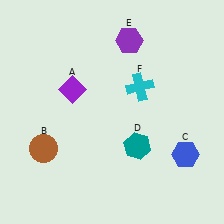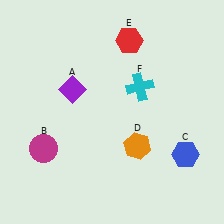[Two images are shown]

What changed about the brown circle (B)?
In Image 1, B is brown. In Image 2, it changed to magenta.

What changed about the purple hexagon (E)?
In Image 1, E is purple. In Image 2, it changed to red.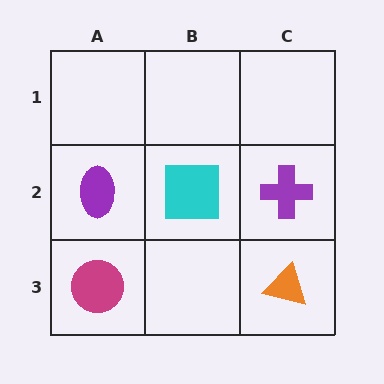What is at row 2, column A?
A purple ellipse.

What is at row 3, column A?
A magenta circle.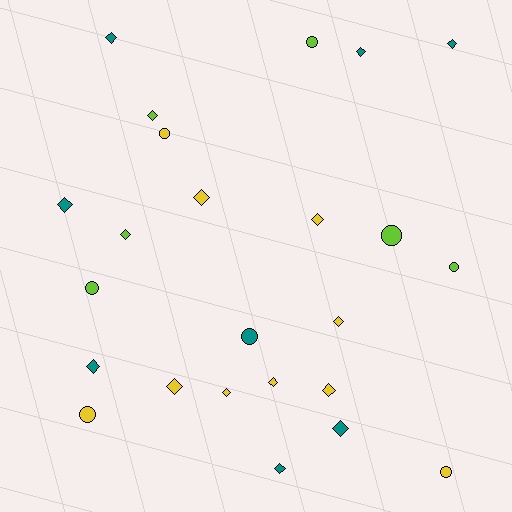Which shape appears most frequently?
Diamond, with 16 objects.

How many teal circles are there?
There is 1 teal circle.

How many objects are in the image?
There are 24 objects.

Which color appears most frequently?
Yellow, with 10 objects.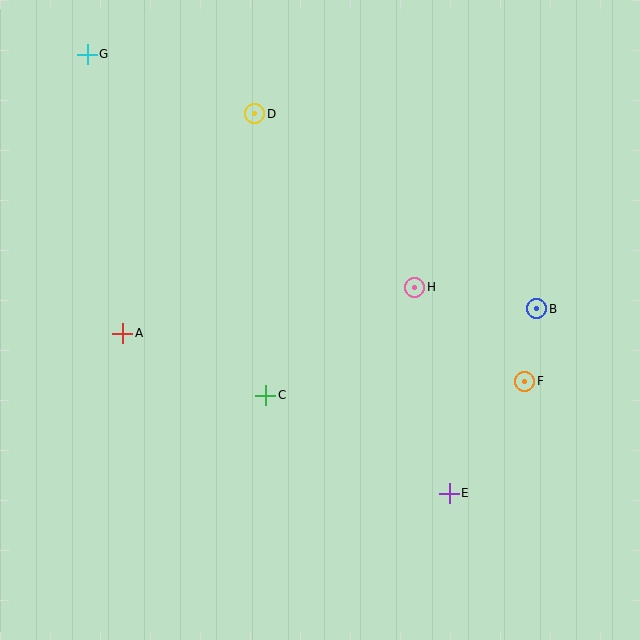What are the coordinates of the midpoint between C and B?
The midpoint between C and B is at (401, 352).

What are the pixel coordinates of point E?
Point E is at (449, 493).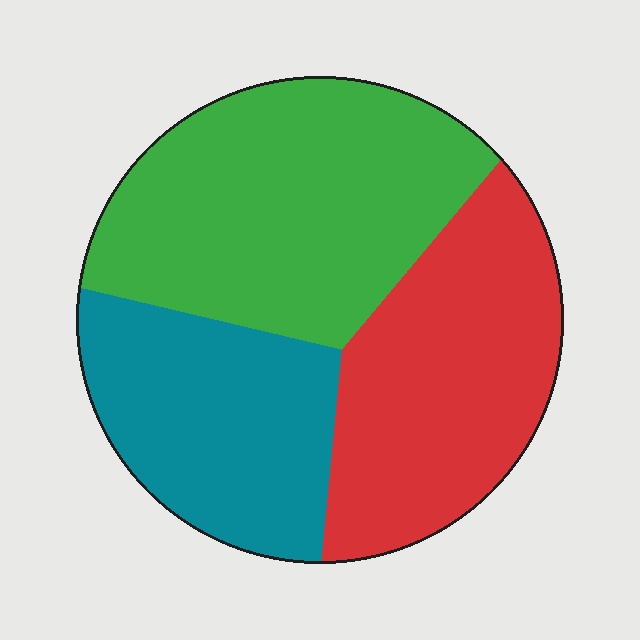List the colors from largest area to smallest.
From largest to smallest: green, red, teal.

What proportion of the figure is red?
Red covers roughly 35% of the figure.